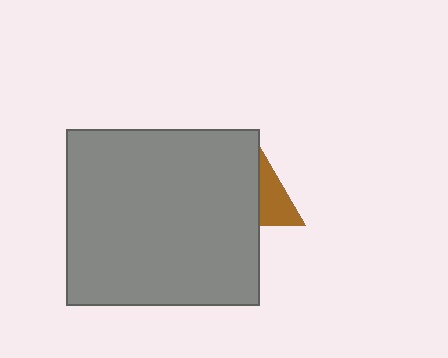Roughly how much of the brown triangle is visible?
A small part of it is visible (roughly 37%).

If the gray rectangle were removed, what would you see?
You would see the complete brown triangle.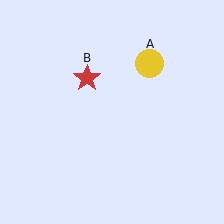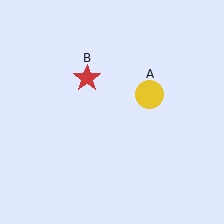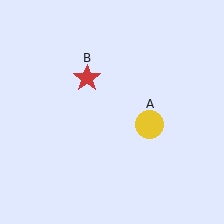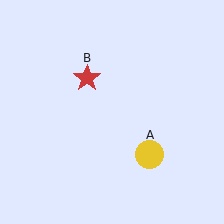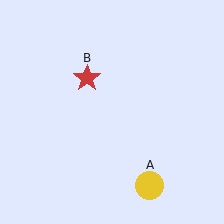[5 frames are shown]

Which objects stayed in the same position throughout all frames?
Red star (object B) remained stationary.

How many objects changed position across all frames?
1 object changed position: yellow circle (object A).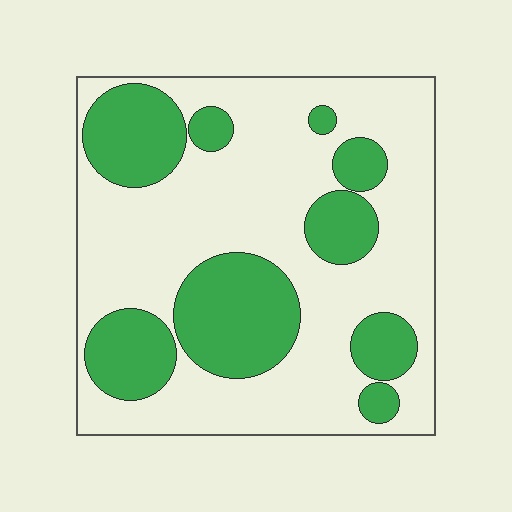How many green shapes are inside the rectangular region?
9.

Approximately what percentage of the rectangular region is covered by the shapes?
Approximately 35%.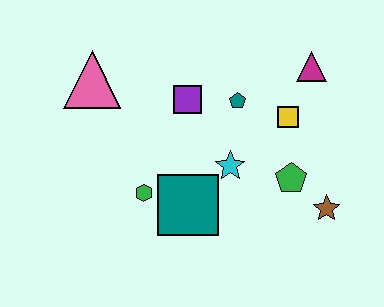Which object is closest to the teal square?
The green hexagon is closest to the teal square.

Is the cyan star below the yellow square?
Yes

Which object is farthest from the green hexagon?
The magenta triangle is farthest from the green hexagon.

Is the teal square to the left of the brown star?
Yes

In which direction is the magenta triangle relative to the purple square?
The magenta triangle is to the right of the purple square.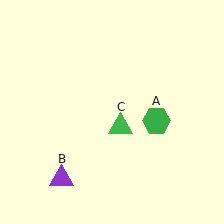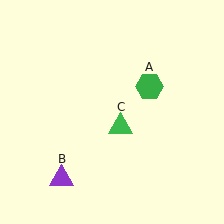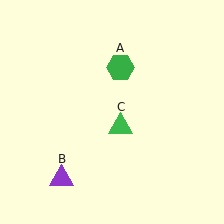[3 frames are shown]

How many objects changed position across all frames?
1 object changed position: green hexagon (object A).